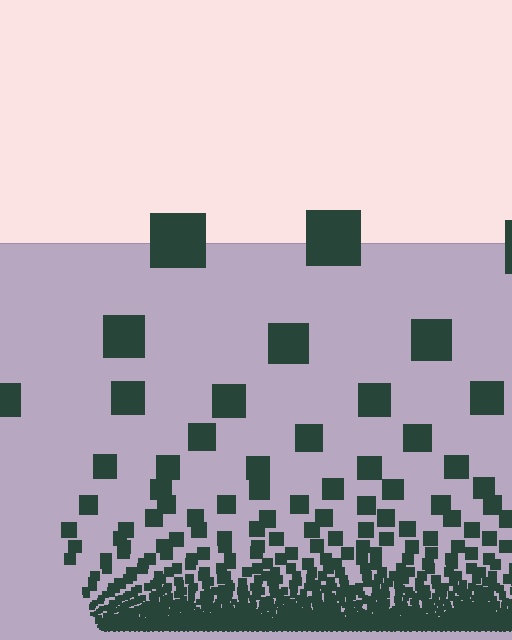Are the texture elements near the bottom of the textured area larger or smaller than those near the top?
Smaller. The gradient is inverted — elements near the bottom are smaller and denser.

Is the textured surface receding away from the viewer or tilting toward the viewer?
The surface appears to tilt toward the viewer. Texture elements get larger and sparser toward the top.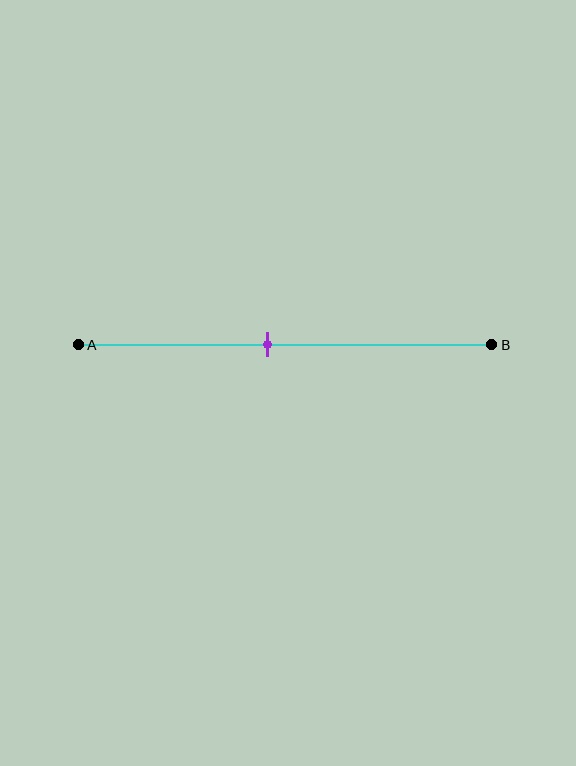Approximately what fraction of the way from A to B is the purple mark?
The purple mark is approximately 45% of the way from A to B.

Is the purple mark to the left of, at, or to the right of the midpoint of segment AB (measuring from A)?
The purple mark is to the left of the midpoint of segment AB.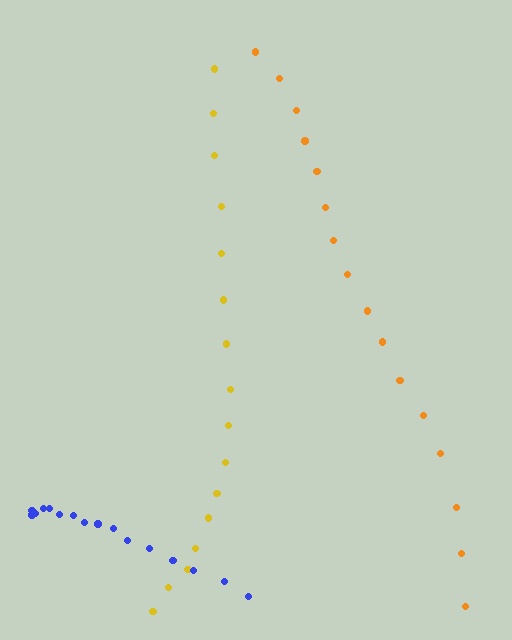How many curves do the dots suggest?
There are 3 distinct paths.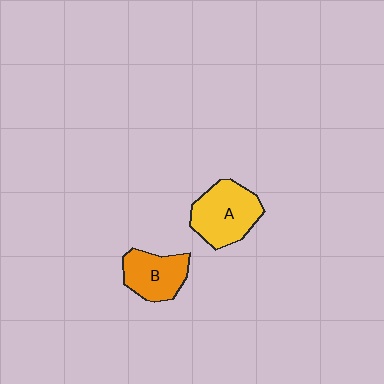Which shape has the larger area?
Shape A (yellow).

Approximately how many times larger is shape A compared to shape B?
Approximately 1.3 times.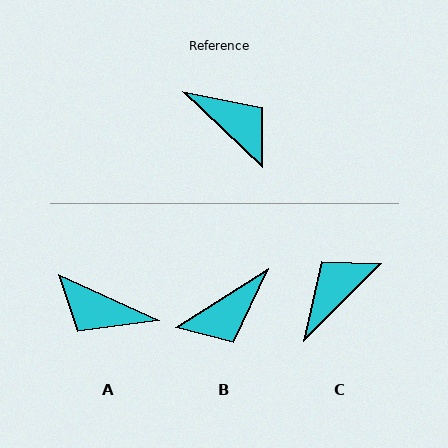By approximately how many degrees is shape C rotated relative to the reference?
Approximately 89 degrees counter-clockwise.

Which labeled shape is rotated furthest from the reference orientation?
A, about 161 degrees away.